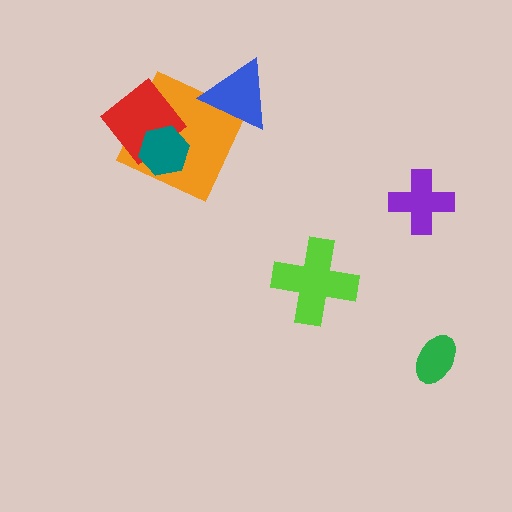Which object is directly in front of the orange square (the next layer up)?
The blue triangle is directly in front of the orange square.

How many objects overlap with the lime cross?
0 objects overlap with the lime cross.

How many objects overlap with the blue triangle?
1 object overlaps with the blue triangle.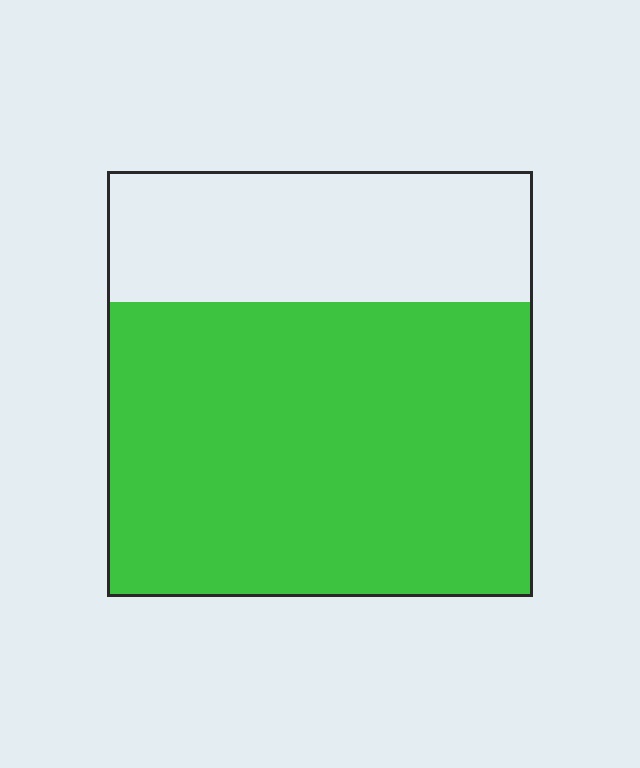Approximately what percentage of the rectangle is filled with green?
Approximately 70%.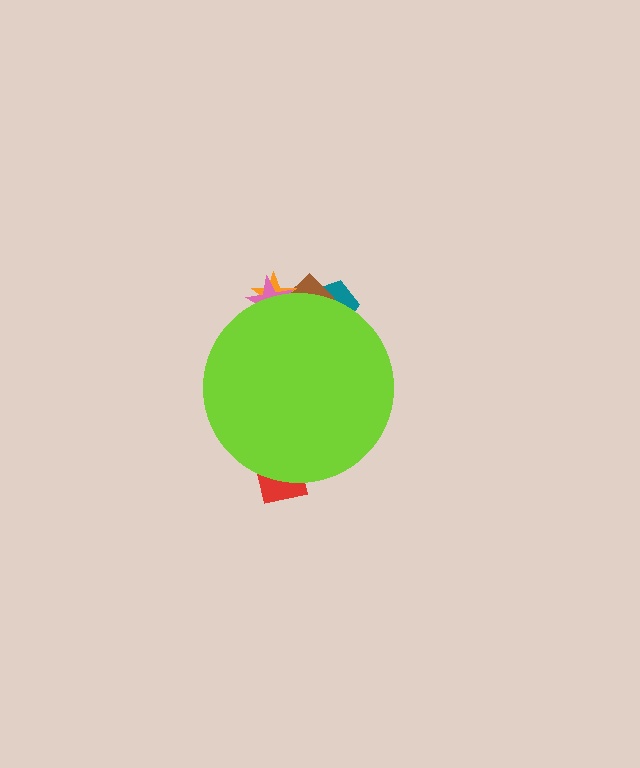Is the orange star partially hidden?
Yes, the orange star is partially hidden behind the lime circle.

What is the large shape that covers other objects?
A lime circle.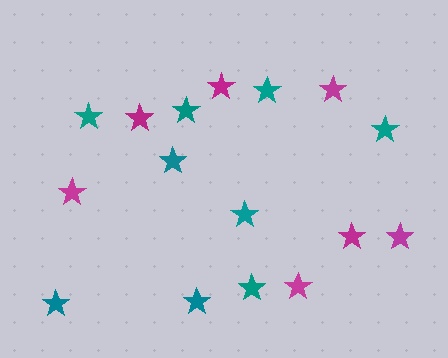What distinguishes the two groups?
There are 2 groups: one group of magenta stars (7) and one group of teal stars (9).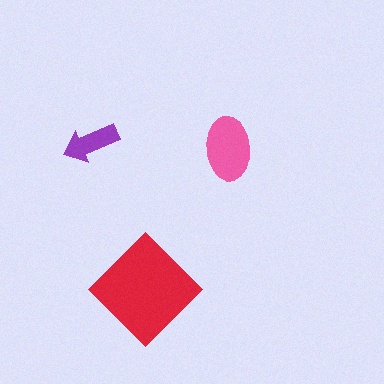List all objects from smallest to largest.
The purple arrow, the pink ellipse, the red diamond.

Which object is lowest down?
The red diamond is bottommost.